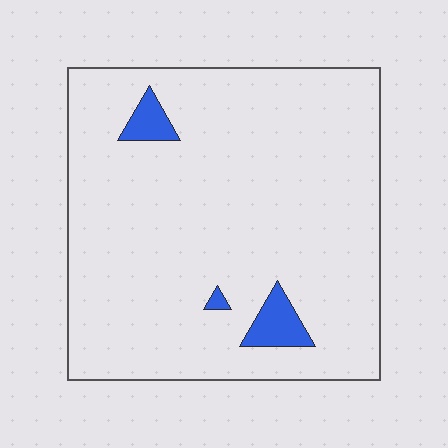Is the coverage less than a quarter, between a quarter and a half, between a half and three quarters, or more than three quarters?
Less than a quarter.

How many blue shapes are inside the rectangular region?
3.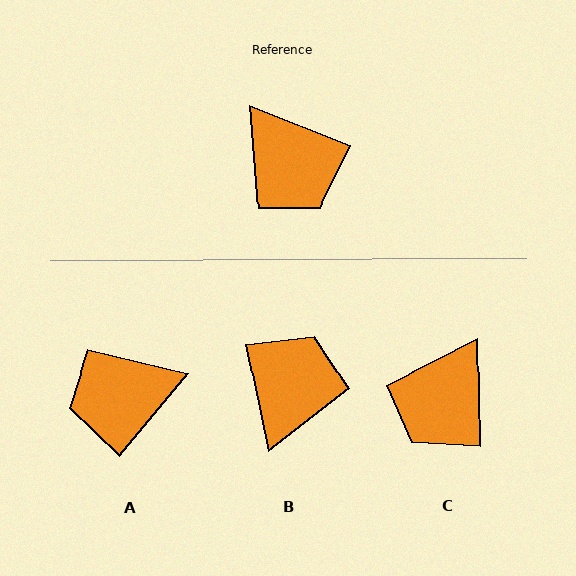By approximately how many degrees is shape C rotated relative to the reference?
Approximately 67 degrees clockwise.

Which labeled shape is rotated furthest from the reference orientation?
B, about 123 degrees away.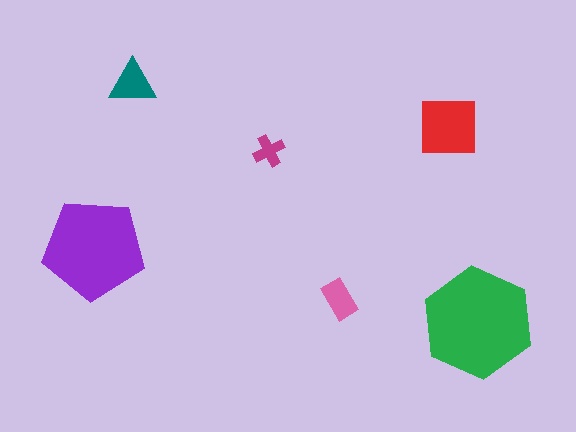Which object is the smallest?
The magenta cross.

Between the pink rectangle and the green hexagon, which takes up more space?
The green hexagon.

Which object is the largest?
The green hexagon.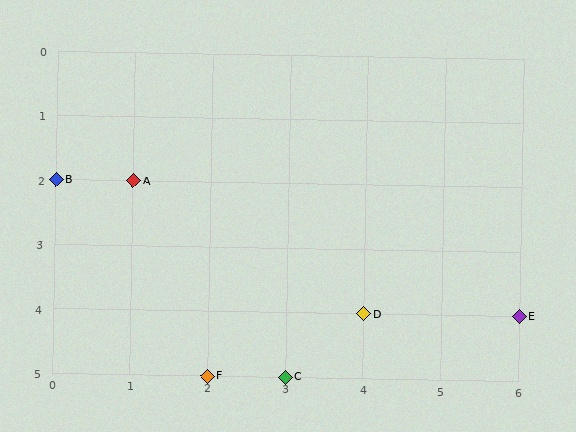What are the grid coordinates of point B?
Point B is at grid coordinates (0, 2).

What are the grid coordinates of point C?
Point C is at grid coordinates (3, 5).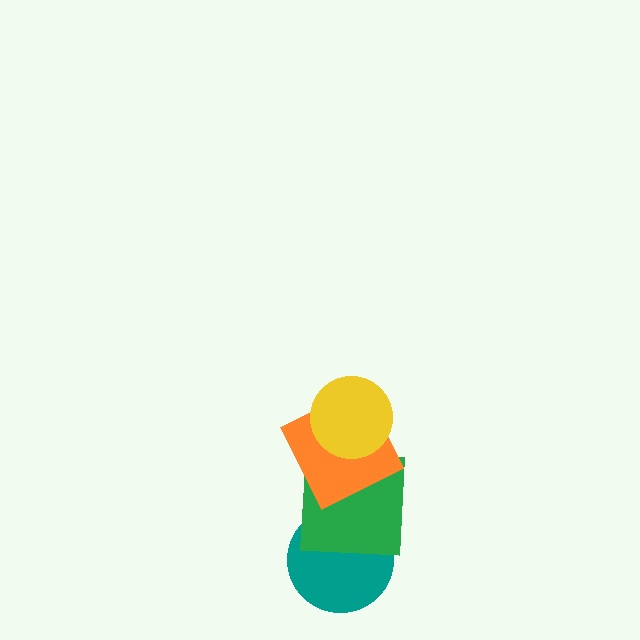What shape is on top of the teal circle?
The green square is on top of the teal circle.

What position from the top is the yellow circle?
The yellow circle is 1st from the top.